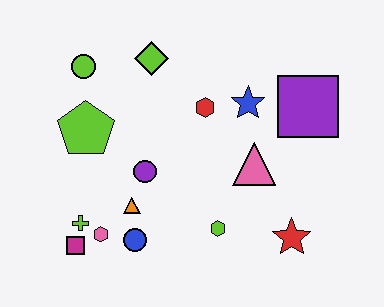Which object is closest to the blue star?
The red hexagon is closest to the blue star.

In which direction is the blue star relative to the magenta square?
The blue star is to the right of the magenta square.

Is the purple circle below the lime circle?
Yes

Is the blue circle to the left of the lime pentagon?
No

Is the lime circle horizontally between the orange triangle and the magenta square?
Yes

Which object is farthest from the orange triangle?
The purple square is farthest from the orange triangle.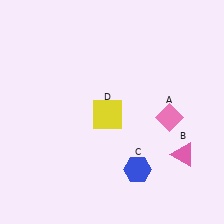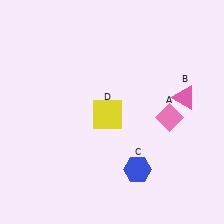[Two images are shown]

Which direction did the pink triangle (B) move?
The pink triangle (B) moved up.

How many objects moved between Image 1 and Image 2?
1 object moved between the two images.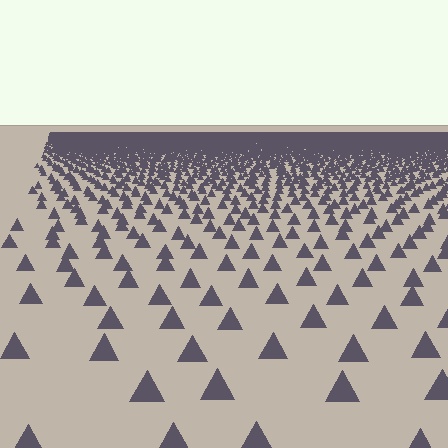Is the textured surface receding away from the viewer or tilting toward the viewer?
The surface is receding away from the viewer. Texture elements get smaller and denser toward the top.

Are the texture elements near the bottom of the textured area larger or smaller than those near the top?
Larger. Near the bottom, elements are closer to the viewer and appear at a bigger on-screen size.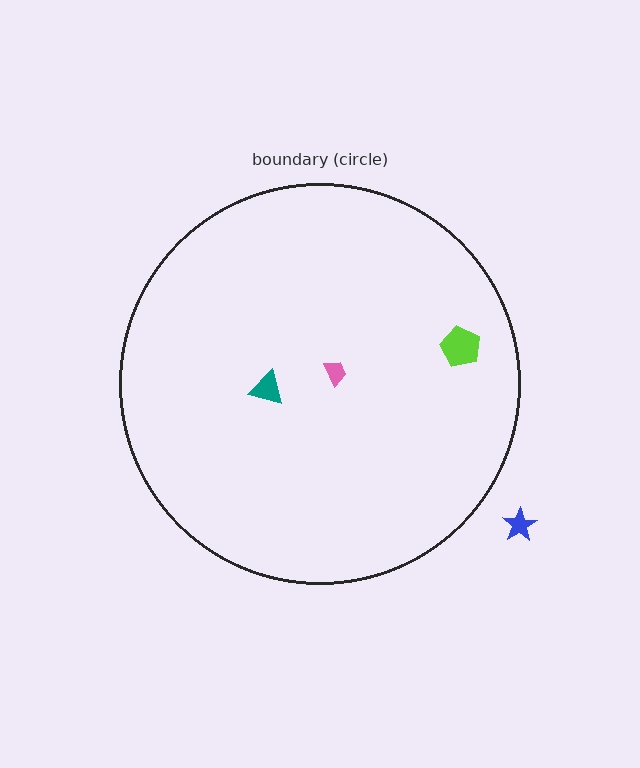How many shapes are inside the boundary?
3 inside, 1 outside.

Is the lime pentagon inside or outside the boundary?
Inside.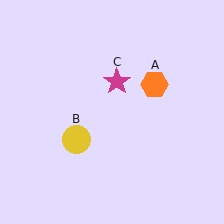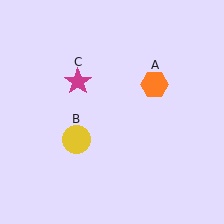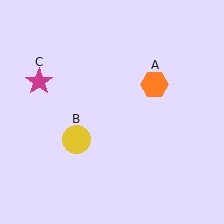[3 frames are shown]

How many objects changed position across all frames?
1 object changed position: magenta star (object C).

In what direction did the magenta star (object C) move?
The magenta star (object C) moved left.